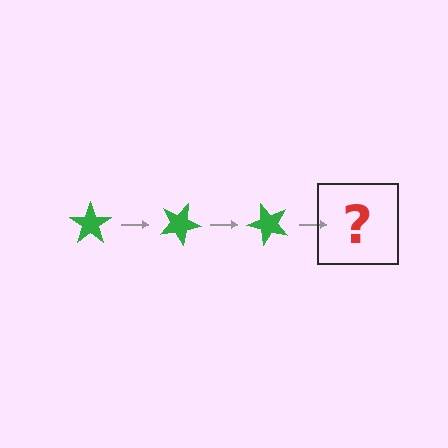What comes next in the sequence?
The next element should be a green star rotated 75 degrees.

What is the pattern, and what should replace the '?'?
The pattern is that the star rotates 25 degrees each step. The '?' should be a green star rotated 75 degrees.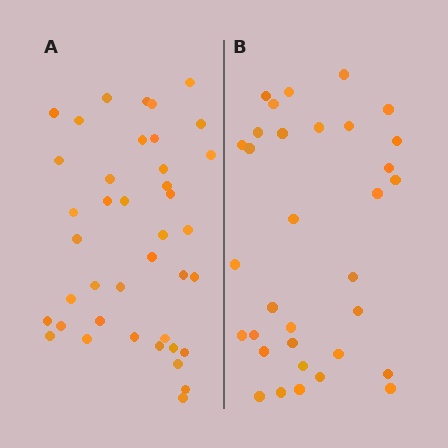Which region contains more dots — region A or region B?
Region A (the left region) has more dots.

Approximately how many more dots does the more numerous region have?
Region A has roughly 8 or so more dots than region B.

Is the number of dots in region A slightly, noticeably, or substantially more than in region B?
Region A has only slightly more — the two regions are fairly close. The ratio is roughly 1.2 to 1.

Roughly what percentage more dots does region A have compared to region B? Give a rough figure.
About 20% more.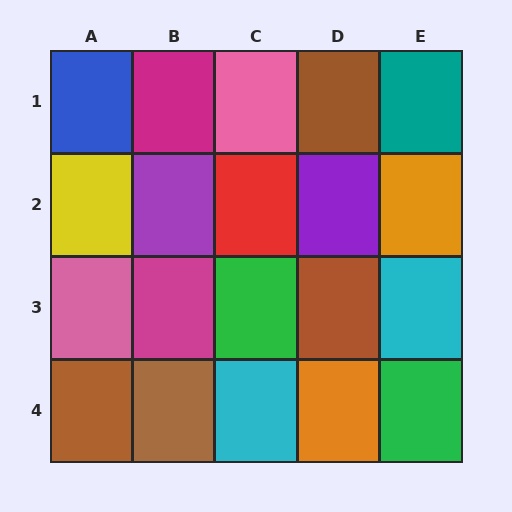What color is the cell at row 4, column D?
Orange.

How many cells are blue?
1 cell is blue.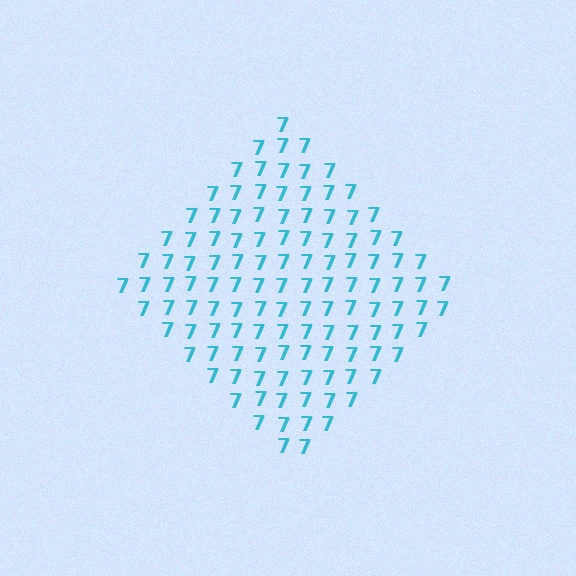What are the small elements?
The small elements are digit 7's.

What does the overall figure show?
The overall figure shows a diamond.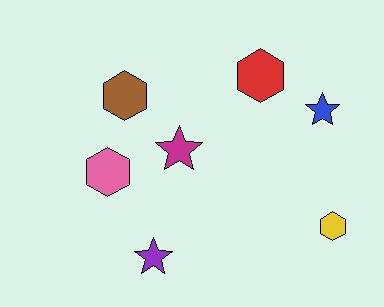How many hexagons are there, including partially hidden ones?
There are 4 hexagons.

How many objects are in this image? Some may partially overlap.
There are 7 objects.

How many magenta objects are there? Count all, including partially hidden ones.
There is 1 magenta object.